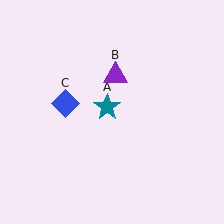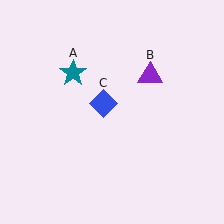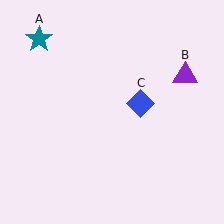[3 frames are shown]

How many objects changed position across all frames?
3 objects changed position: teal star (object A), purple triangle (object B), blue diamond (object C).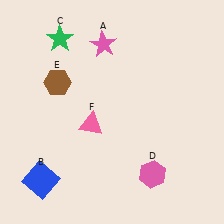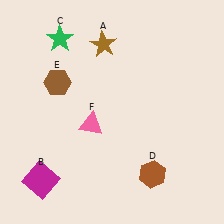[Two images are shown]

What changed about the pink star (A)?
In Image 1, A is pink. In Image 2, it changed to brown.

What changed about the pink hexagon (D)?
In Image 1, D is pink. In Image 2, it changed to brown.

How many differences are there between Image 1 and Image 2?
There are 3 differences between the two images.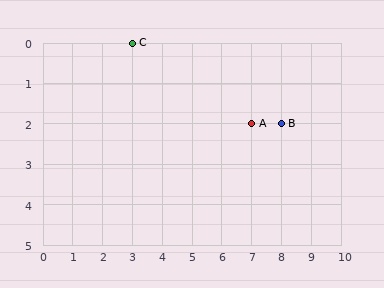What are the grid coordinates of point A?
Point A is at grid coordinates (7, 2).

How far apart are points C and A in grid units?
Points C and A are 4 columns and 2 rows apart (about 4.5 grid units diagonally).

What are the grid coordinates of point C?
Point C is at grid coordinates (3, 0).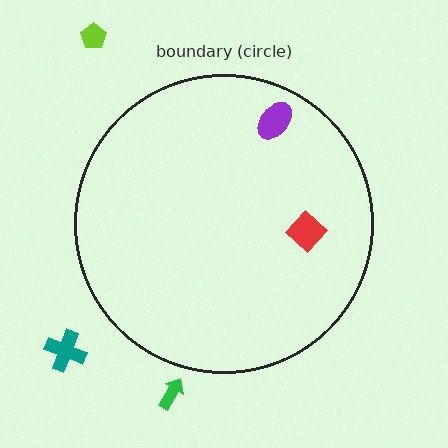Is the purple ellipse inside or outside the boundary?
Inside.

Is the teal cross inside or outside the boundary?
Outside.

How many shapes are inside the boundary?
2 inside, 3 outside.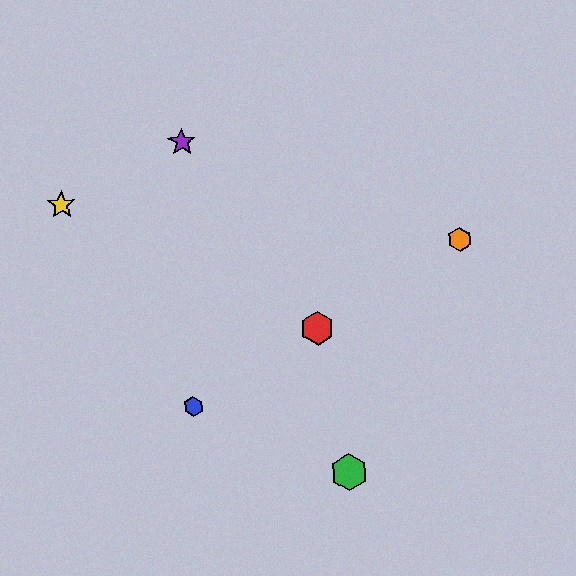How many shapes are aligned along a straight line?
3 shapes (the red hexagon, the blue hexagon, the orange hexagon) are aligned along a straight line.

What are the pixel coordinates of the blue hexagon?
The blue hexagon is at (193, 407).